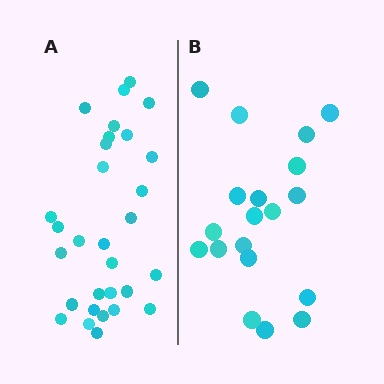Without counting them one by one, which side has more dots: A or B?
Region A (the left region) has more dots.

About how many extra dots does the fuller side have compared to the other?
Region A has roughly 12 or so more dots than region B.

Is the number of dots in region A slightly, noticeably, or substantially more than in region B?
Region A has substantially more. The ratio is roughly 1.6 to 1.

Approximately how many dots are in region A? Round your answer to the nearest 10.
About 30 dots.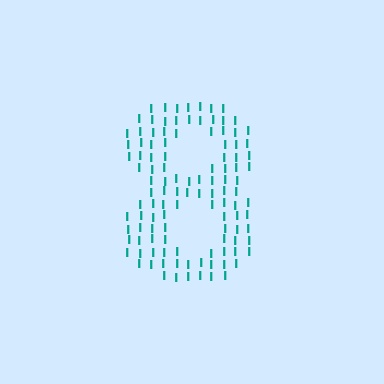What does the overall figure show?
The overall figure shows the digit 8.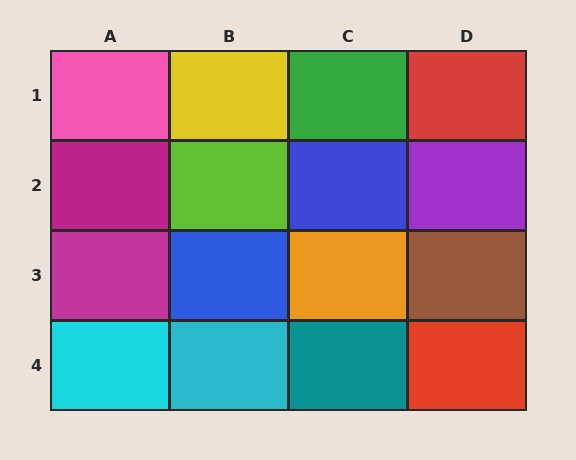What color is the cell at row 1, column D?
Red.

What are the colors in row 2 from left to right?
Magenta, lime, blue, purple.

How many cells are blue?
2 cells are blue.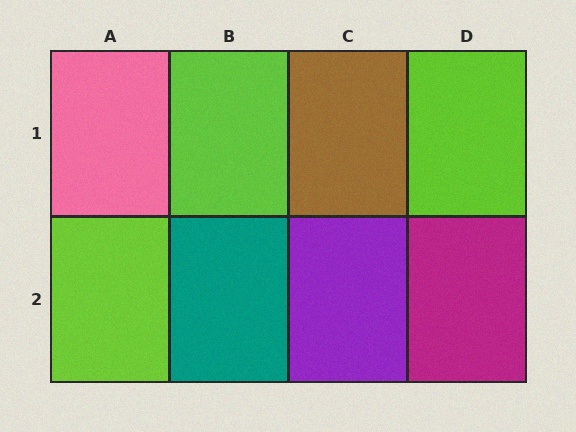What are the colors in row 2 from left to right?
Lime, teal, purple, magenta.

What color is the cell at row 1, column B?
Lime.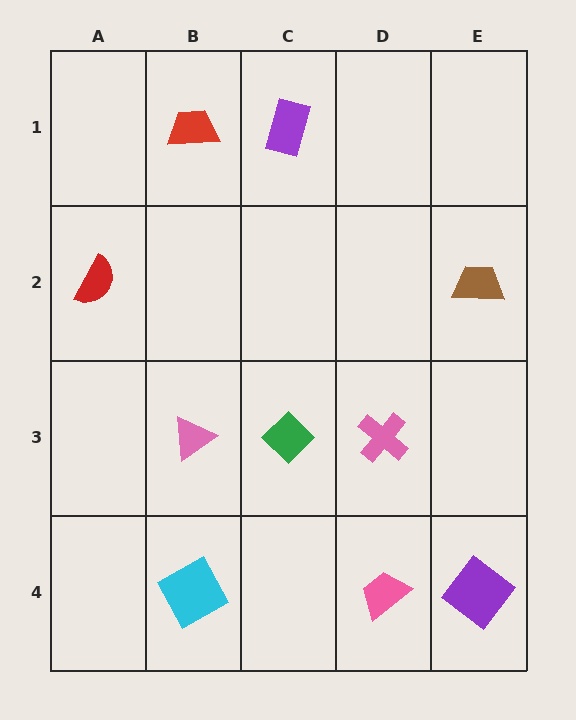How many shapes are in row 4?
3 shapes.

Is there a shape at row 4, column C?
No, that cell is empty.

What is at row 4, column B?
A cyan square.